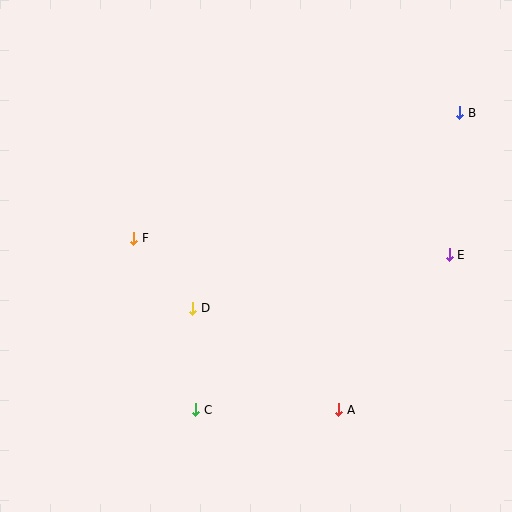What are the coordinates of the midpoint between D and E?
The midpoint between D and E is at (321, 281).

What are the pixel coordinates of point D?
Point D is at (193, 308).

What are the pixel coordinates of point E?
Point E is at (449, 255).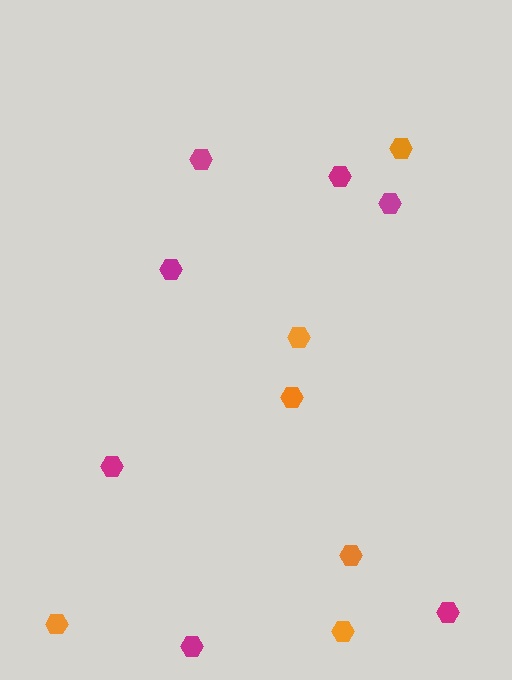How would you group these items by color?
There are 2 groups: one group of orange hexagons (6) and one group of magenta hexagons (7).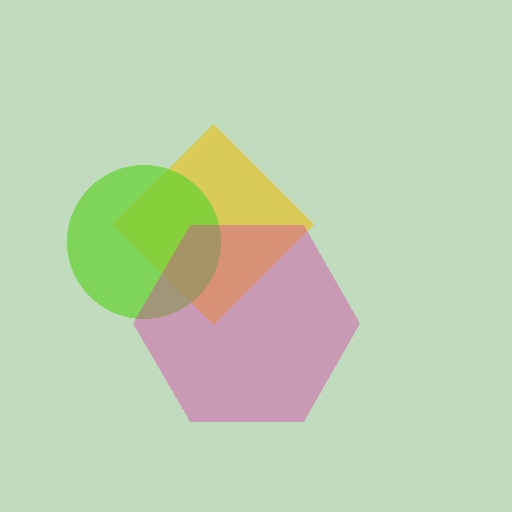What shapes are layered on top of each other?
The layered shapes are: a yellow diamond, a lime circle, a magenta hexagon.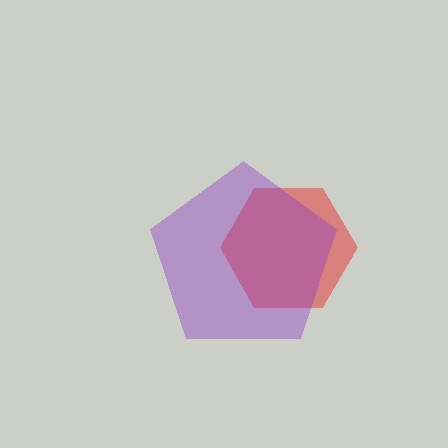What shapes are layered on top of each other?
The layered shapes are: a red hexagon, a purple pentagon.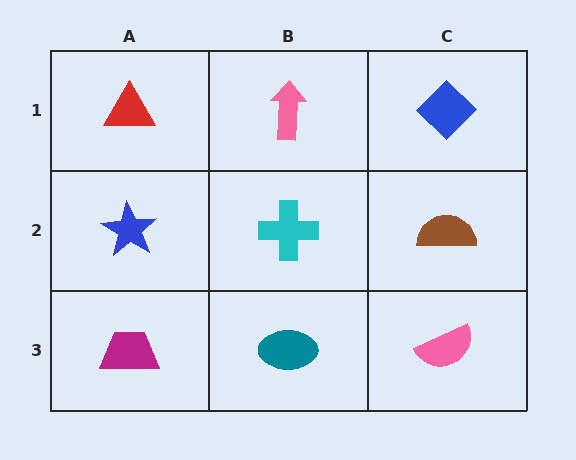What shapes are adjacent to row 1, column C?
A brown semicircle (row 2, column C), a pink arrow (row 1, column B).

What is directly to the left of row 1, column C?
A pink arrow.